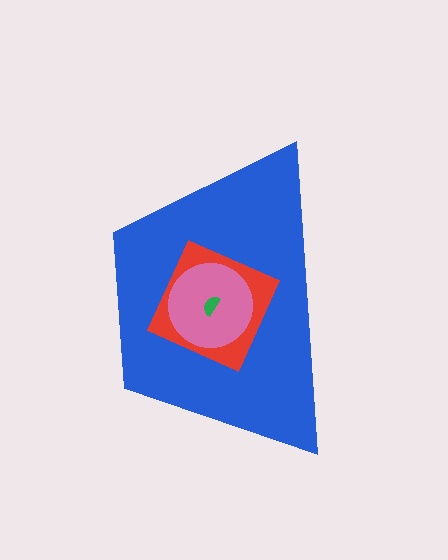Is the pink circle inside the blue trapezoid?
Yes.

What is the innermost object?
The green semicircle.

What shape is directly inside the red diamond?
The pink circle.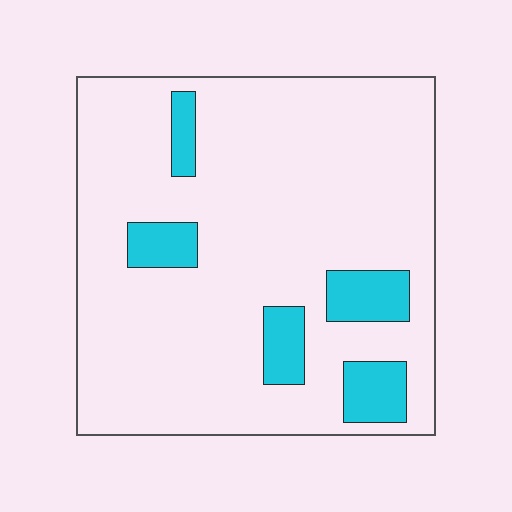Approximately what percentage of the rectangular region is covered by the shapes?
Approximately 15%.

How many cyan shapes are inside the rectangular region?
5.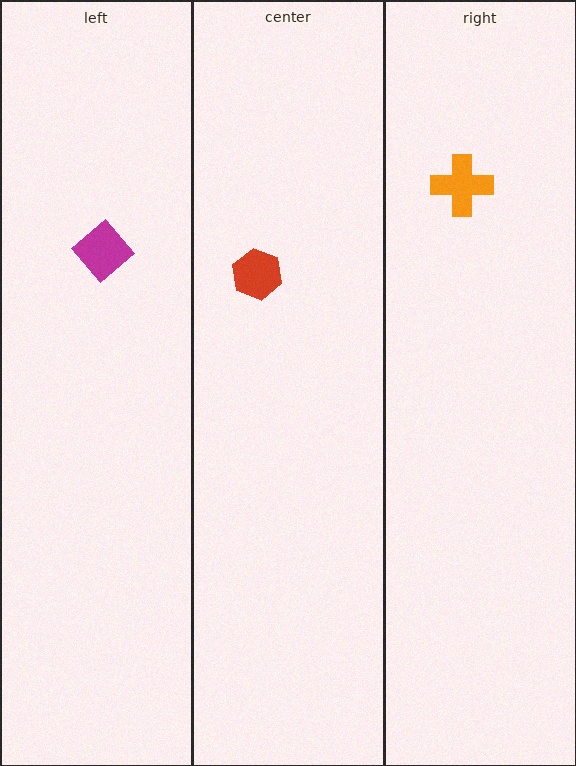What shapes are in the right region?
The orange cross.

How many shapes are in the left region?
1.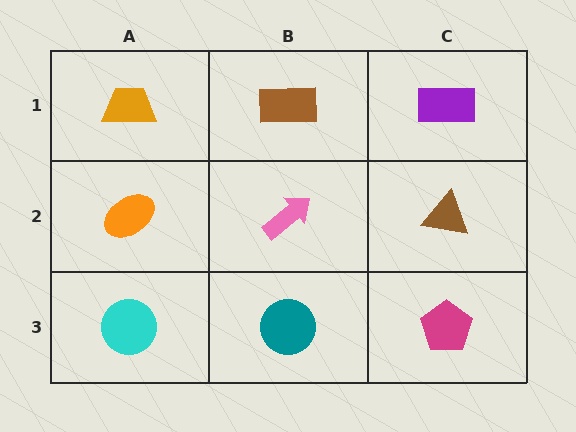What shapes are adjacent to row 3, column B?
A pink arrow (row 2, column B), a cyan circle (row 3, column A), a magenta pentagon (row 3, column C).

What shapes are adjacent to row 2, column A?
An orange trapezoid (row 1, column A), a cyan circle (row 3, column A), a pink arrow (row 2, column B).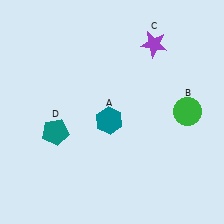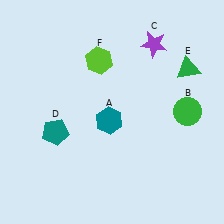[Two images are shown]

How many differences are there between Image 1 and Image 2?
There are 2 differences between the two images.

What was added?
A green triangle (E), a lime hexagon (F) were added in Image 2.